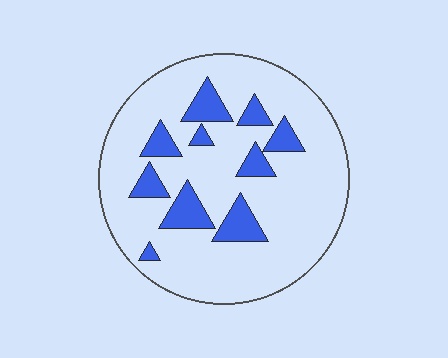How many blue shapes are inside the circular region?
10.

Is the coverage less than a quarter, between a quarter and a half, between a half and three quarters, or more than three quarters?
Less than a quarter.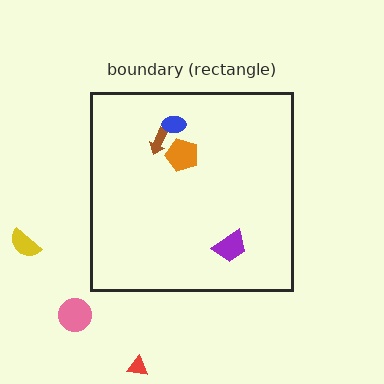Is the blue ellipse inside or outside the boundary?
Inside.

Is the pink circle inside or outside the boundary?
Outside.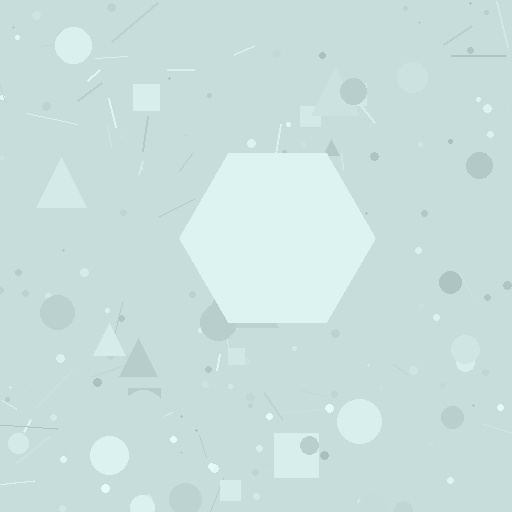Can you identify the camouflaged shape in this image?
The camouflaged shape is a hexagon.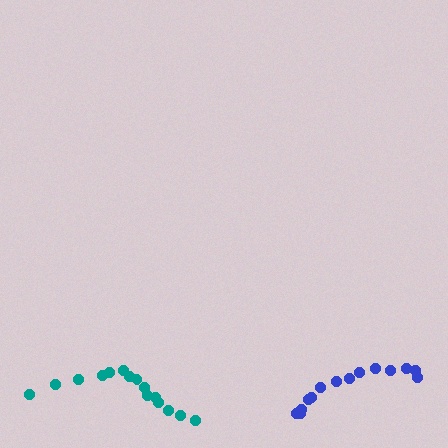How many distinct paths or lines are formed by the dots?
There are 2 distinct paths.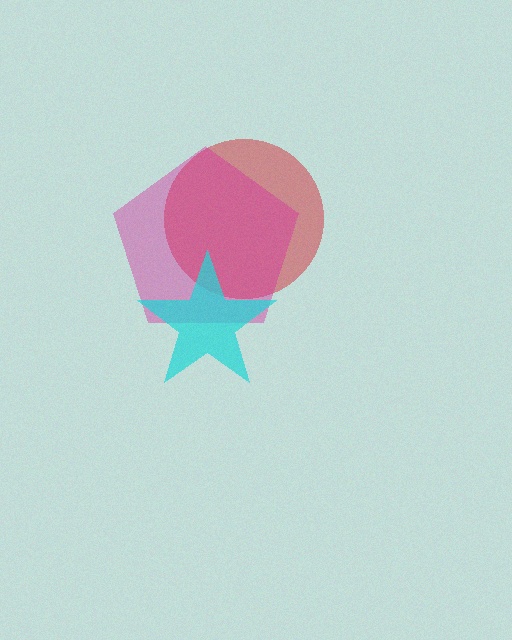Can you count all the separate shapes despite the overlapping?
Yes, there are 3 separate shapes.